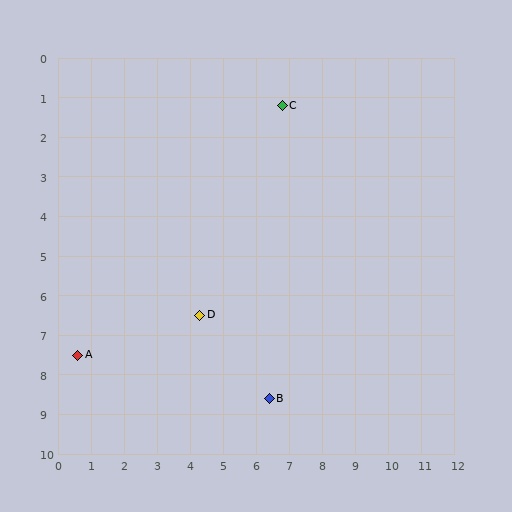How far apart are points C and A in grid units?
Points C and A are about 8.8 grid units apart.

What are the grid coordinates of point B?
Point B is at approximately (6.4, 8.6).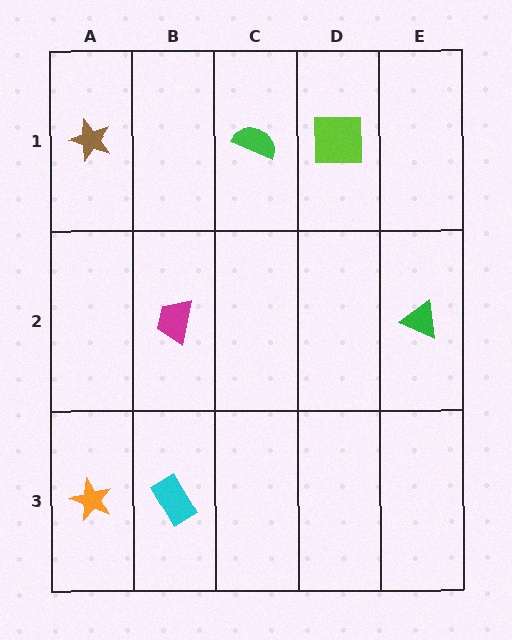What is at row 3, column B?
A cyan rectangle.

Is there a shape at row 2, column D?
No, that cell is empty.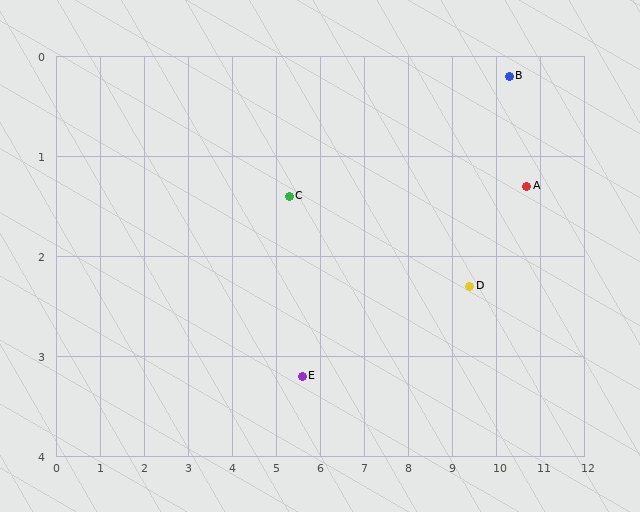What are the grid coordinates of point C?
Point C is at approximately (5.3, 1.4).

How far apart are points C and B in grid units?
Points C and B are about 5.1 grid units apart.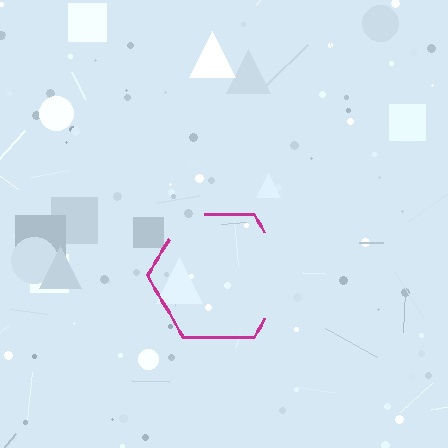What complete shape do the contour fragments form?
The contour fragments form a hexagon.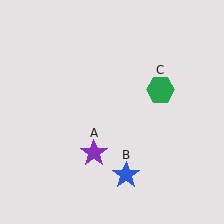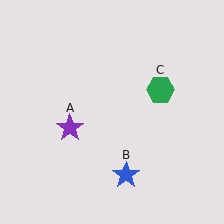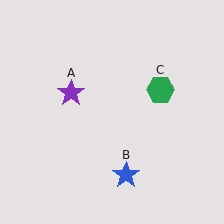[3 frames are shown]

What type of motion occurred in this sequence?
The purple star (object A) rotated clockwise around the center of the scene.